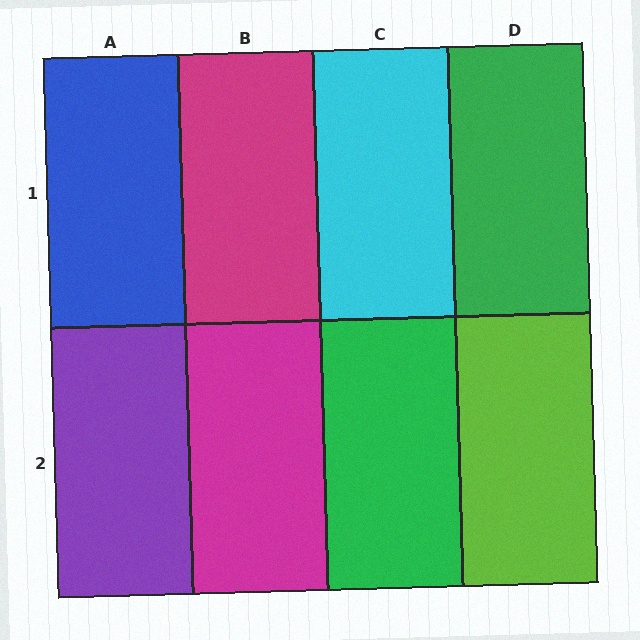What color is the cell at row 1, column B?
Magenta.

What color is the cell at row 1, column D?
Green.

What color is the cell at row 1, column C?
Cyan.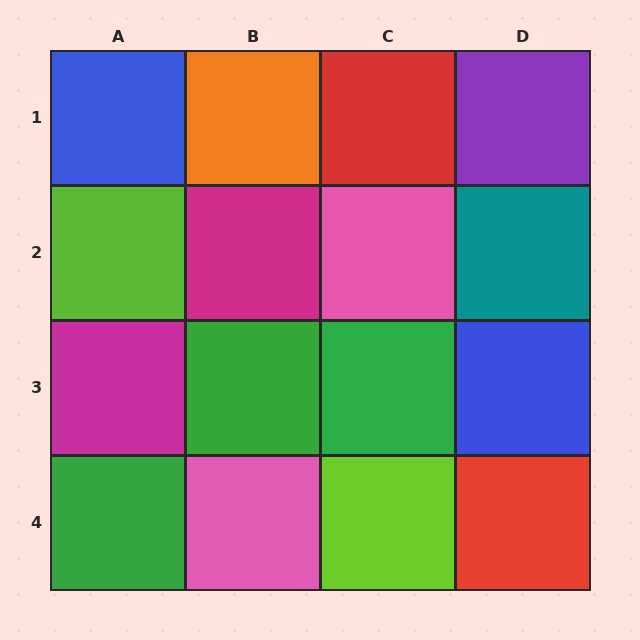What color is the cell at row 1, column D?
Purple.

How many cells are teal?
1 cell is teal.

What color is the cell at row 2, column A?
Lime.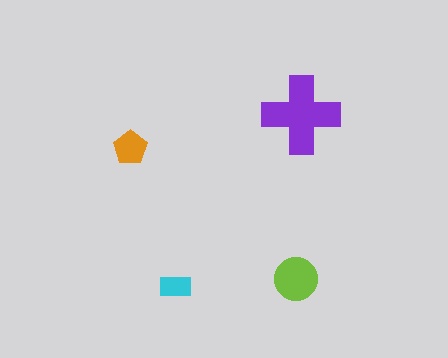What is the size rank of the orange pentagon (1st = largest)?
3rd.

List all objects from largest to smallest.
The purple cross, the lime circle, the orange pentagon, the cyan rectangle.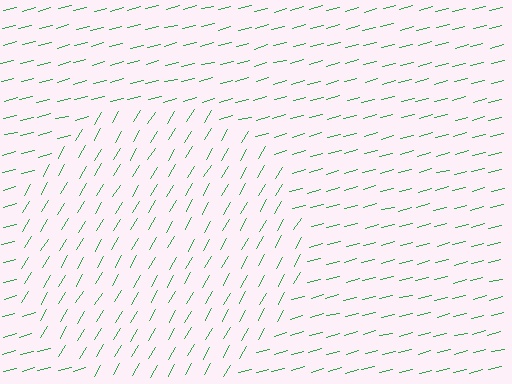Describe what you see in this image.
The image is filled with small green line segments. A circle region in the image has lines oriented differently from the surrounding lines, creating a visible texture boundary.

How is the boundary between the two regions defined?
The boundary is defined purely by a change in line orientation (approximately 45 degrees difference). All lines are the same color and thickness.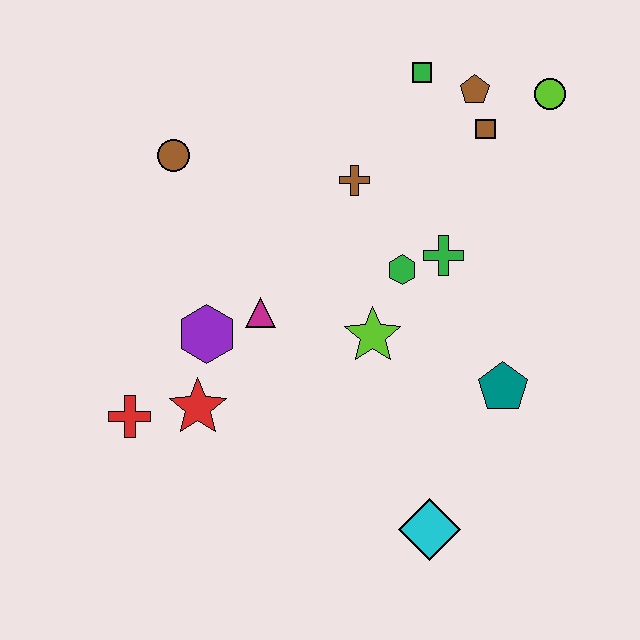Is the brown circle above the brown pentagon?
No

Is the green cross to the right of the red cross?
Yes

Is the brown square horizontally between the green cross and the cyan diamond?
No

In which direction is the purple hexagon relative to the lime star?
The purple hexagon is to the left of the lime star.